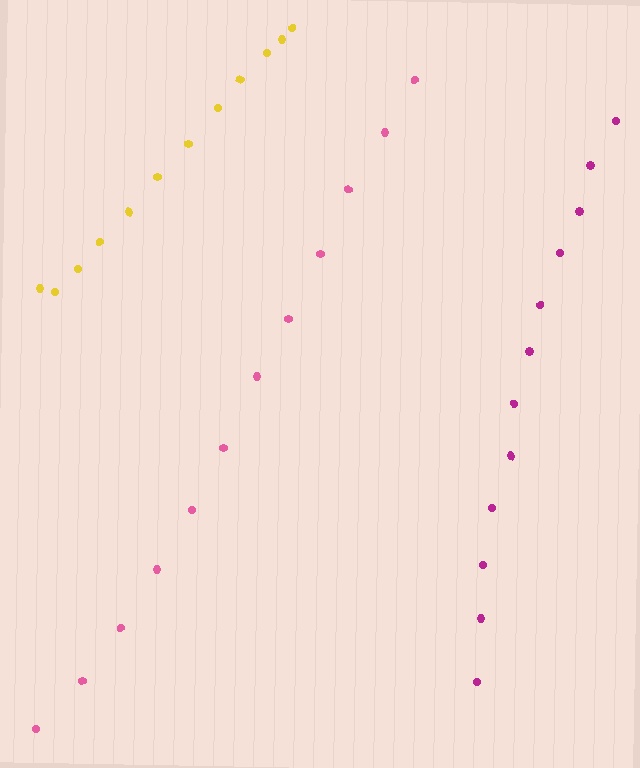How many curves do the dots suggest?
There are 3 distinct paths.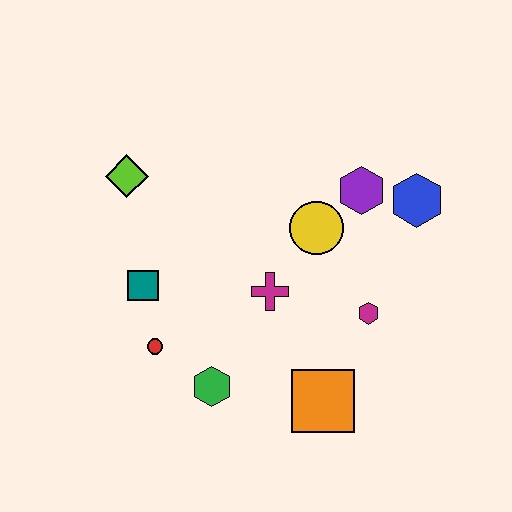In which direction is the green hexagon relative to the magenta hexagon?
The green hexagon is to the left of the magenta hexagon.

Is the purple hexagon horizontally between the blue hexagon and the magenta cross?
Yes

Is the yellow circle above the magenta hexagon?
Yes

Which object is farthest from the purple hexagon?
The red circle is farthest from the purple hexagon.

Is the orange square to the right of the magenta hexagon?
No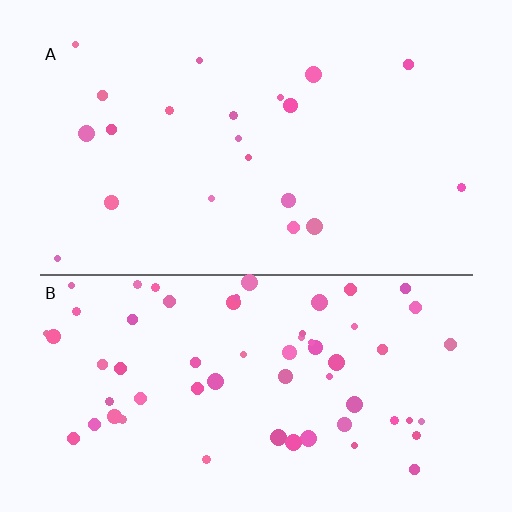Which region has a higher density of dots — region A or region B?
B (the bottom).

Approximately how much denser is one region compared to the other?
Approximately 3.0× — region B over region A.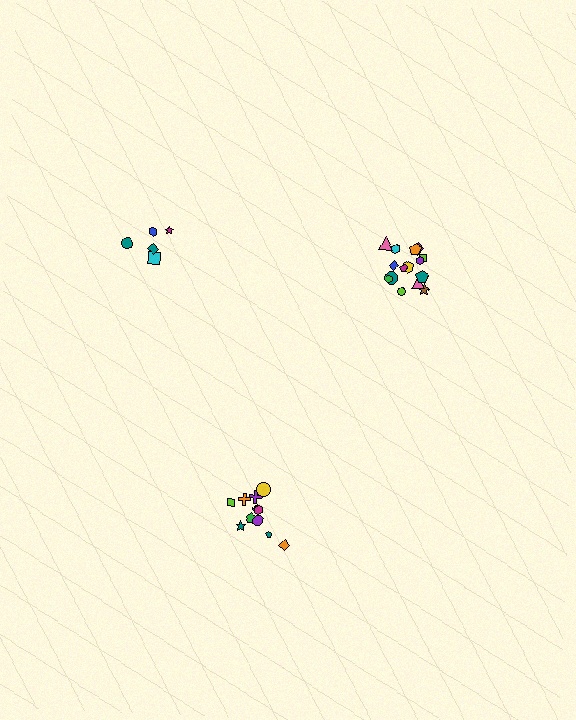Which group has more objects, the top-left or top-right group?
The top-right group.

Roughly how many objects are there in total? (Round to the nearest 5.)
Roughly 30 objects in total.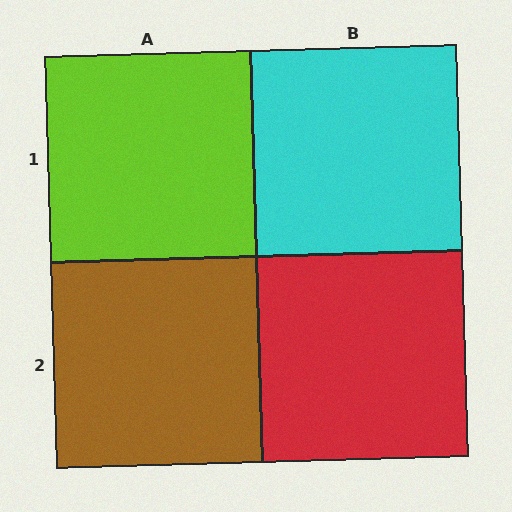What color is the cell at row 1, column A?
Lime.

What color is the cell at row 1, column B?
Cyan.